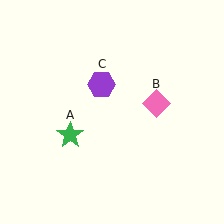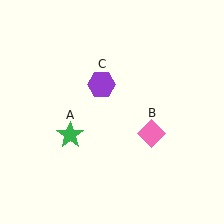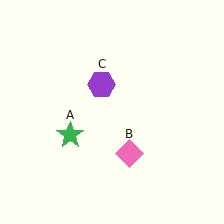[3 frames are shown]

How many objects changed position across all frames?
1 object changed position: pink diamond (object B).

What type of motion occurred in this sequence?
The pink diamond (object B) rotated clockwise around the center of the scene.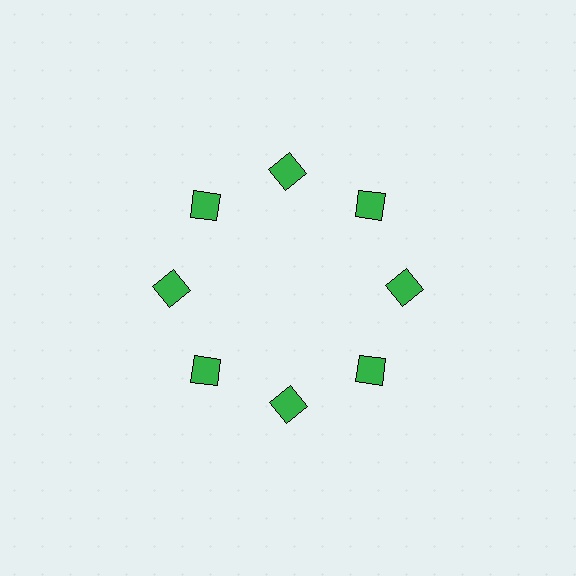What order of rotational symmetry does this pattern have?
This pattern has 8-fold rotational symmetry.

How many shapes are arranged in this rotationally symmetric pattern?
There are 8 shapes, arranged in 8 groups of 1.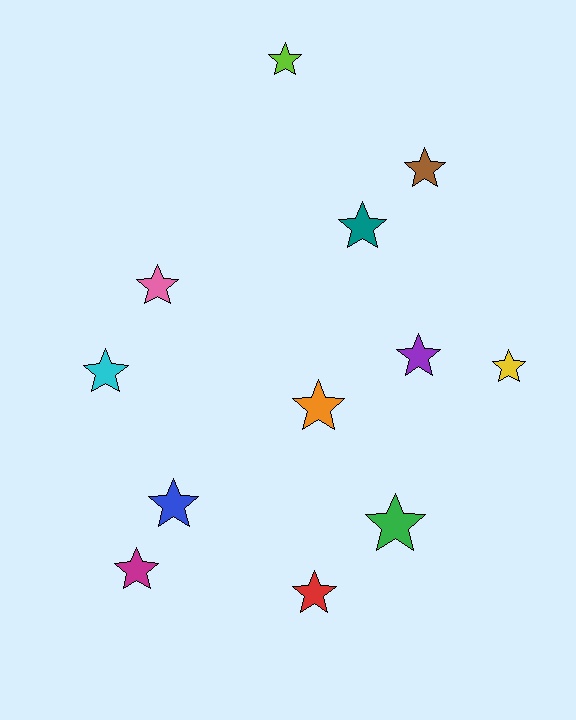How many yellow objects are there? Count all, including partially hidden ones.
There is 1 yellow object.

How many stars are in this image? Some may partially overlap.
There are 12 stars.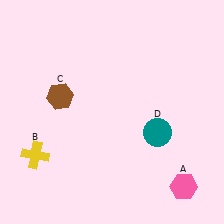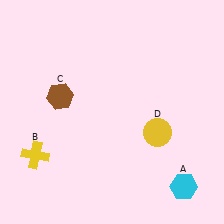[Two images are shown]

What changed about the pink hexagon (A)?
In Image 1, A is pink. In Image 2, it changed to cyan.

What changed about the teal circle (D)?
In Image 1, D is teal. In Image 2, it changed to yellow.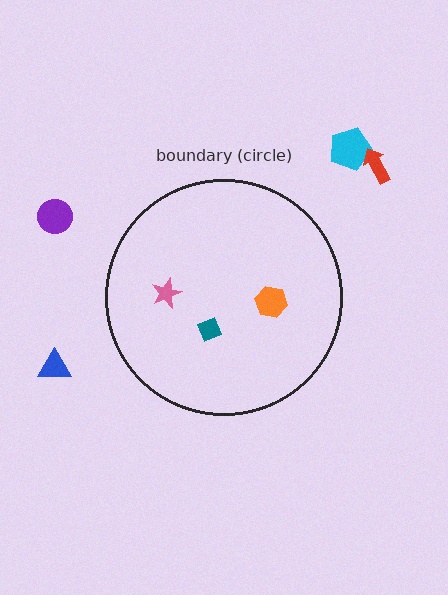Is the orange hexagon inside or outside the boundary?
Inside.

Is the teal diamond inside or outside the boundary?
Inside.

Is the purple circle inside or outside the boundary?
Outside.